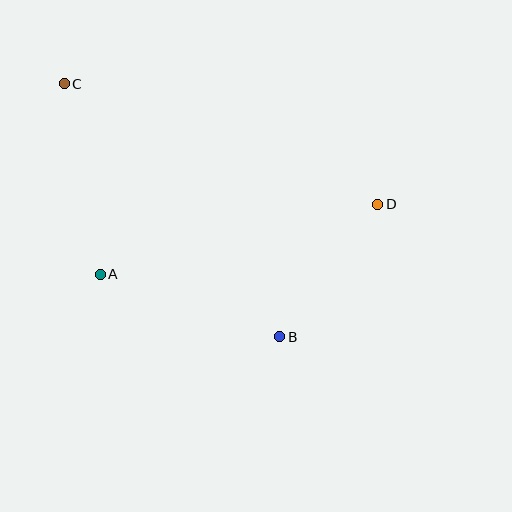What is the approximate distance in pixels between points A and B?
The distance between A and B is approximately 190 pixels.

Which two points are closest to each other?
Points B and D are closest to each other.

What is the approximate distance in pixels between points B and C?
The distance between B and C is approximately 332 pixels.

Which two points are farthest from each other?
Points C and D are farthest from each other.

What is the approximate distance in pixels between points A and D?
The distance between A and D is approximately 286 pixels.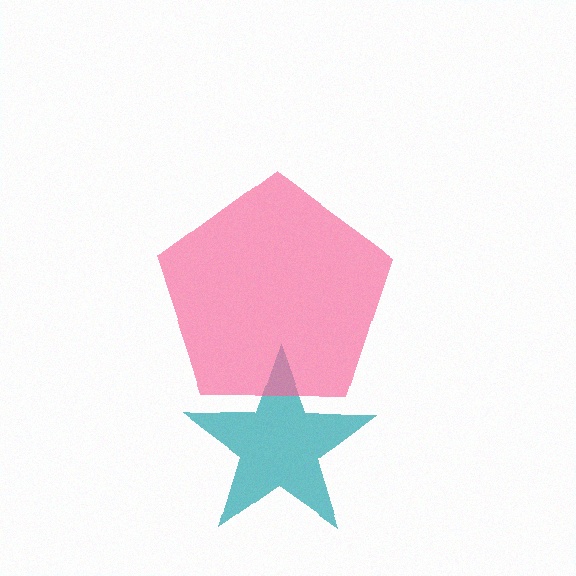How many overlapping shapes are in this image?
There are 2 overlapping shapes in the image.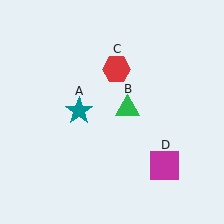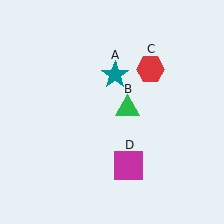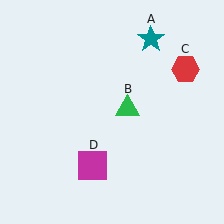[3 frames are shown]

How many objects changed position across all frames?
3 objects changed position: teal star (object A), red hexagon (object C), magenta square (object D).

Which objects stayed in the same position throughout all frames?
Green triangle (object B) remained stationary.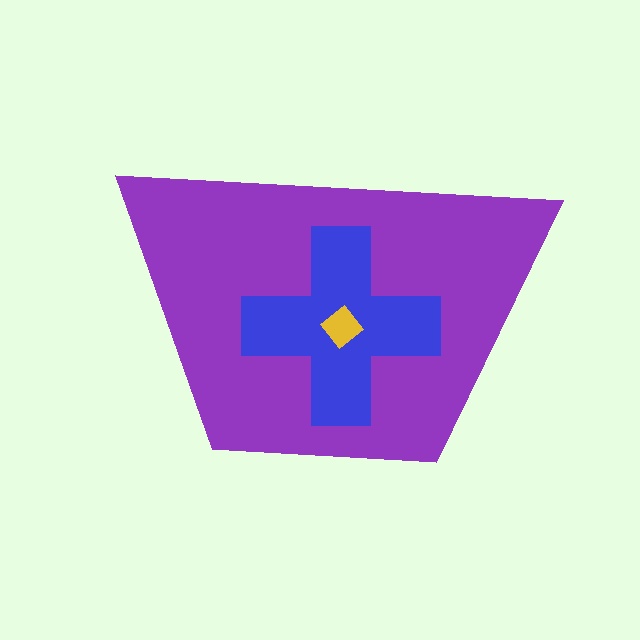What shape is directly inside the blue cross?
The yellow diamond.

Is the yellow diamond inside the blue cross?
Yes.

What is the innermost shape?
The yellow diamond.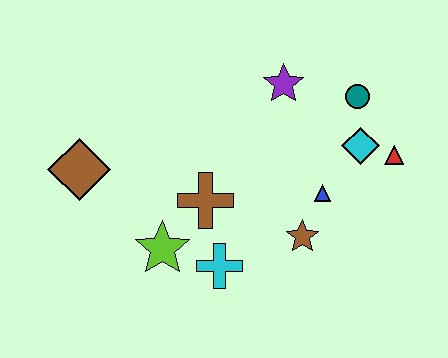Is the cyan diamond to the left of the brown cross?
No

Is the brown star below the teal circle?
Yes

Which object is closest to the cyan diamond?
The red triangle is closest to the cyan diamond.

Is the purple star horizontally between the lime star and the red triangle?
Yes